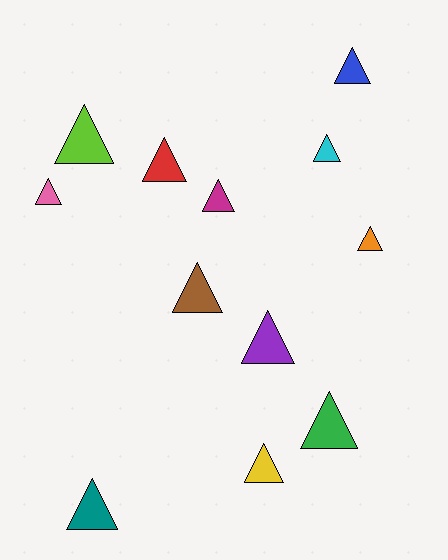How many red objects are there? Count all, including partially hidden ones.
There is 1 red object.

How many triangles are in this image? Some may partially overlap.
There are 12 triangles.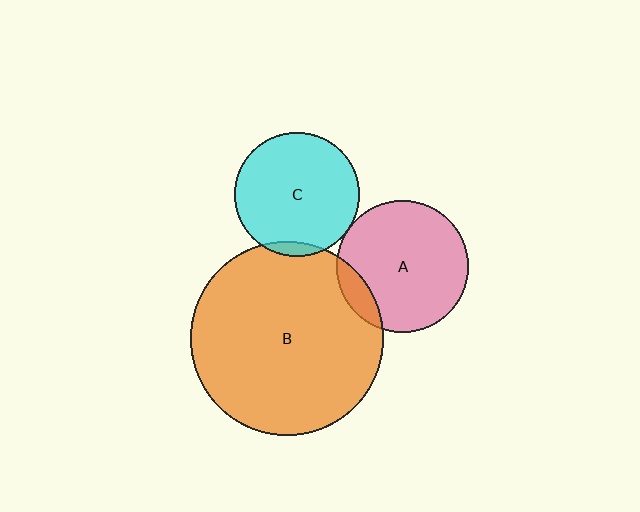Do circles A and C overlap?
Yes.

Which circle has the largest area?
Circle B (orange).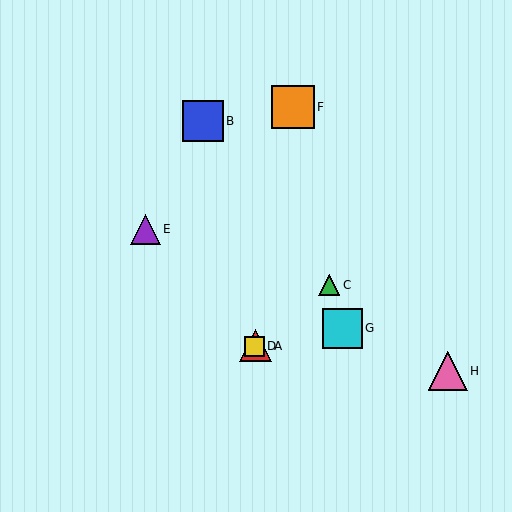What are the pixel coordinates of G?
Object G is at (342, 328).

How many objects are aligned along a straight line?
3 objects (A, C, D) are aligned along a straight line.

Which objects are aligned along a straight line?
Objects A, C, D are aligned along a straight line.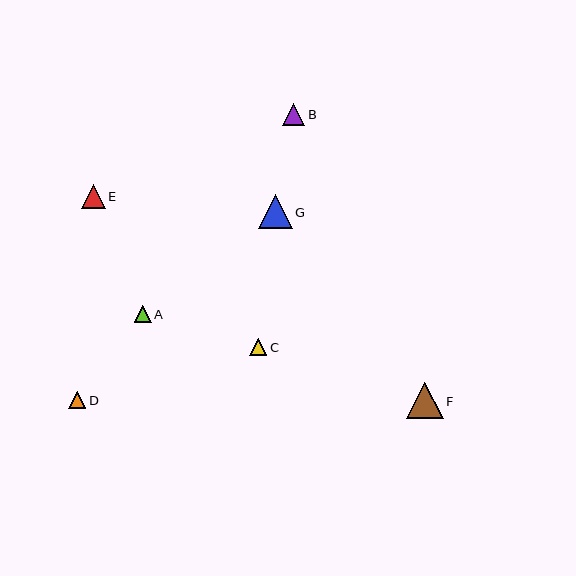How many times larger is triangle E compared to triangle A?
Triangle E is approximately 1.4 times the size of triangle A.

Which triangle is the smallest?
Triangle A is the smallest with a size of approximately 17 pixels.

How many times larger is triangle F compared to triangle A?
Triangle F is approximately 2.2 times the size of triangle A.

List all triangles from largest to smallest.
From largest to smallest: F, G, E, B, D, C, A.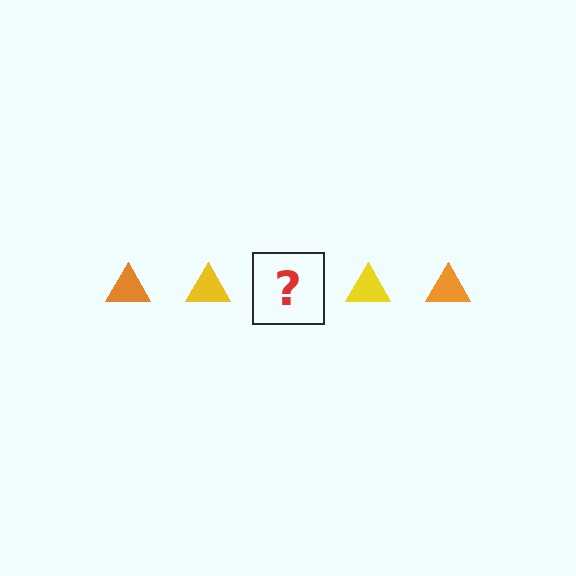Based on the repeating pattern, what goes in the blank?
The blank should be an orange triangle.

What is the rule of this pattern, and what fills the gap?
The rule is that the pattern cycles through orange, yellow triangles. The gap should be filled with an orange triangle.